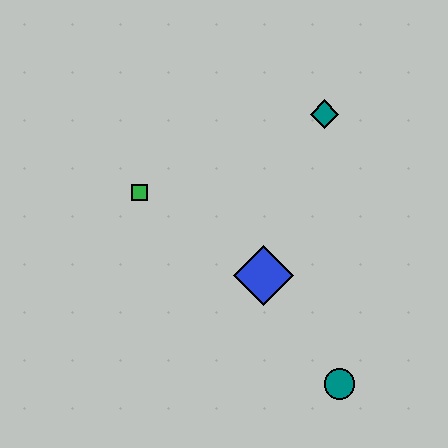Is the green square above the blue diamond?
Yes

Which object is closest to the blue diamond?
The teal circle is closest to the blue diamond.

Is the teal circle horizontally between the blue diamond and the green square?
No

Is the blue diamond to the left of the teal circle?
Yes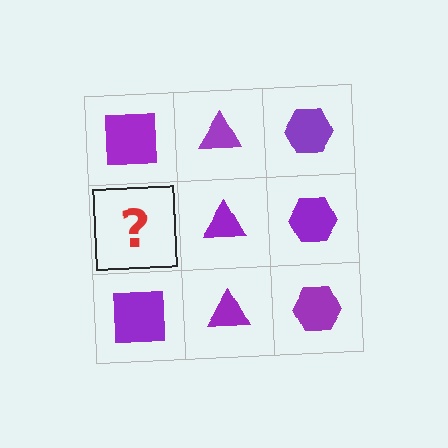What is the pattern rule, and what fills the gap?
The rule is that each column has a consistent shape. The gap should be filled with a purple square.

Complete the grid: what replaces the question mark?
The question mark should be replaced with a purple square.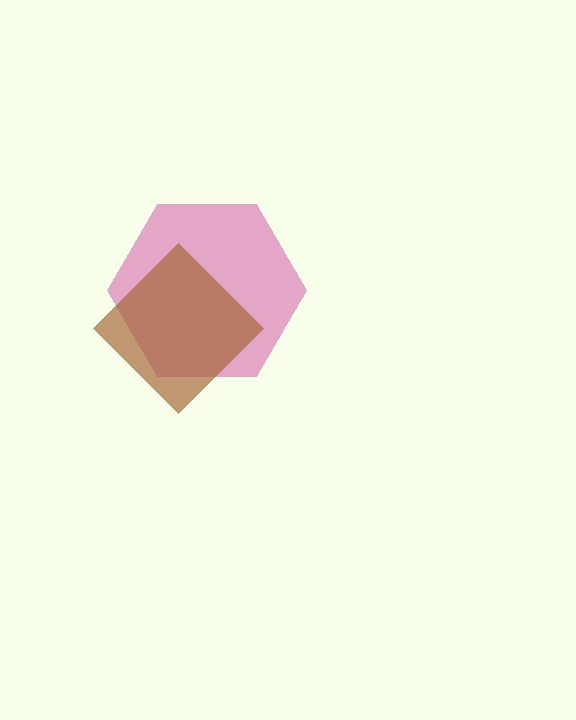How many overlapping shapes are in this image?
There are 2 overlapping shapes in the image.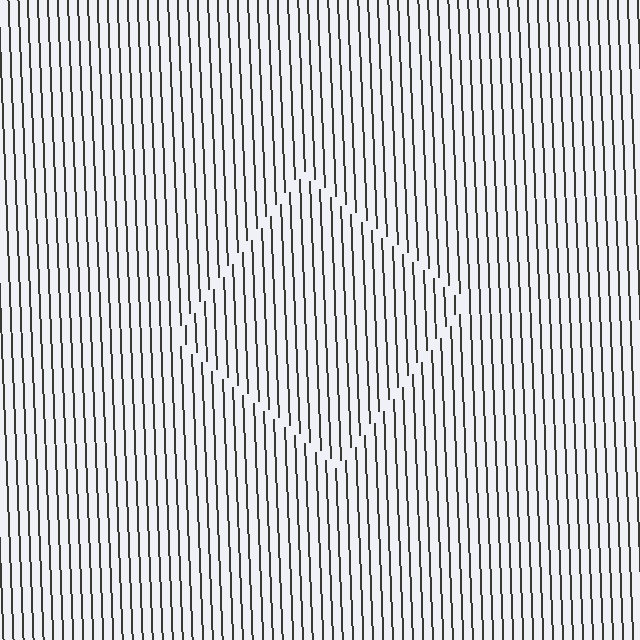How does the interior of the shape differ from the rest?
The interior of the shape contains the same grating, shifted by half a period — the contour is defined by the phase discontinuity where line-ends from the inner and outer gratings abut.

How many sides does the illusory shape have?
4 sides — the line-ends trace a square.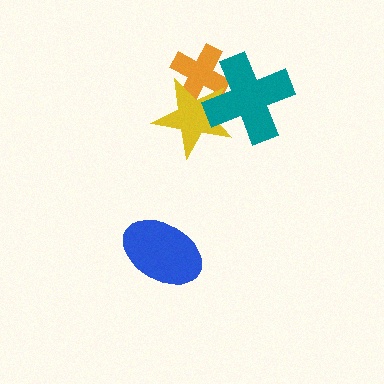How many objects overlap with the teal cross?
2 objects overlap with the teal cross.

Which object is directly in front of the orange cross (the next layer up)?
The yellow star is directly in front of the orange cross.